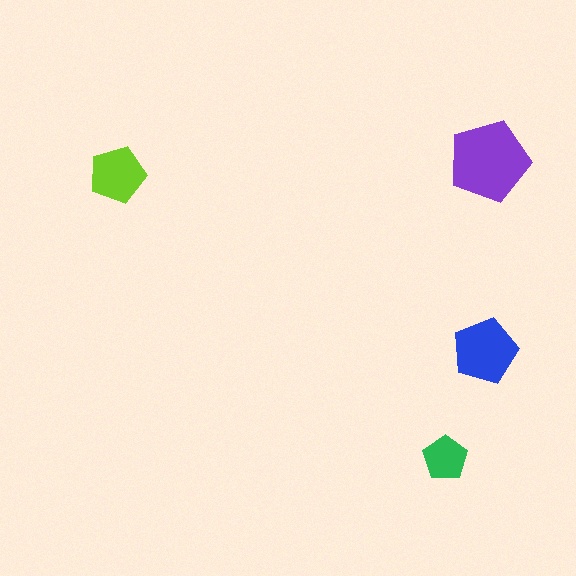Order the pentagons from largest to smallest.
the purple one, the blue one, the lime one, the green one.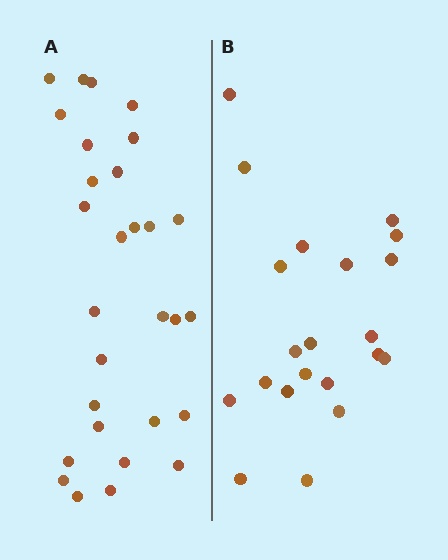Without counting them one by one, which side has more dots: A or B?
Region A (the left region) has more dots.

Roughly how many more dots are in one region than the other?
Region A has roughly 8 or so more dots than region B.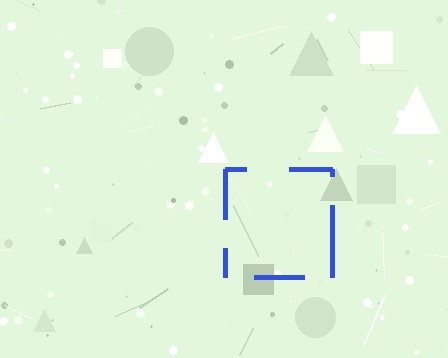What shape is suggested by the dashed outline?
The dashed outline suggests a square.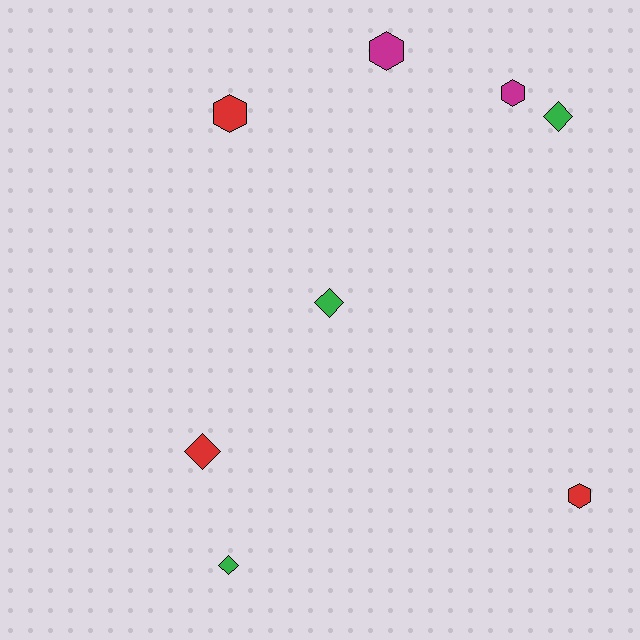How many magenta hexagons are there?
There are 2 magenta hexagons.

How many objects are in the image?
There are 8 objects.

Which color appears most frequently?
Red, with 3 objects.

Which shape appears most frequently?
Hexagon, with 4 objects.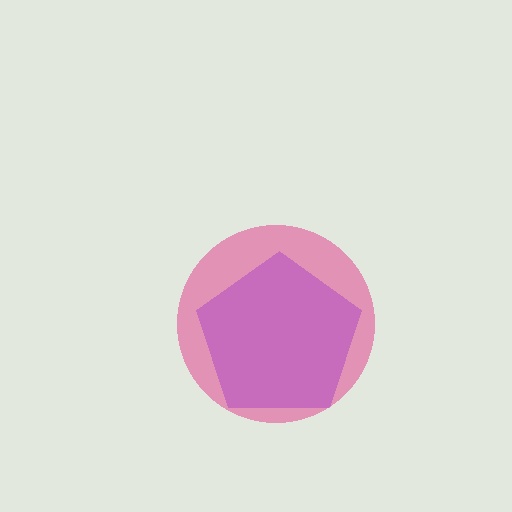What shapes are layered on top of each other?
The layered shapes are: a pink circle, a purple pentagon.